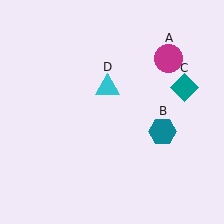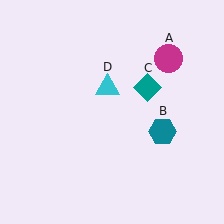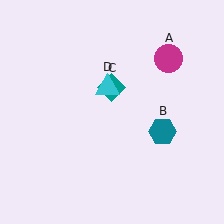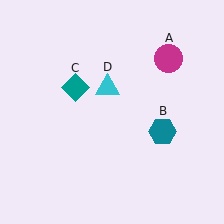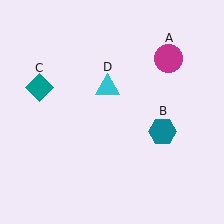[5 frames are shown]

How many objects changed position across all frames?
1 object changed position: teal diamond (object C).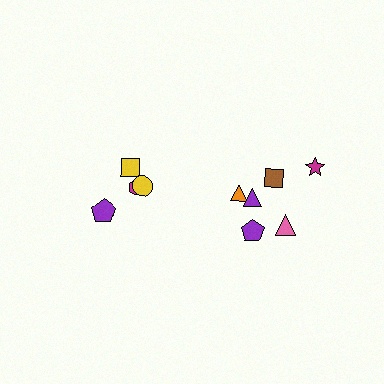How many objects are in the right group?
There are 6 objects.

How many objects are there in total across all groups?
There are 10 objects.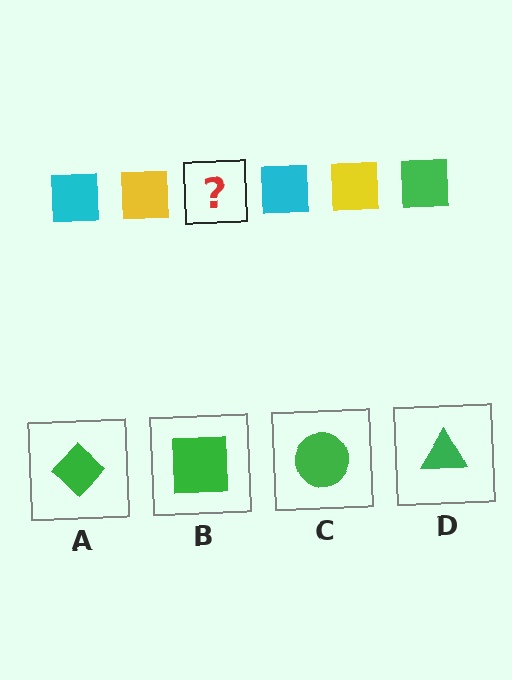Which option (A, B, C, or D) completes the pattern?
B.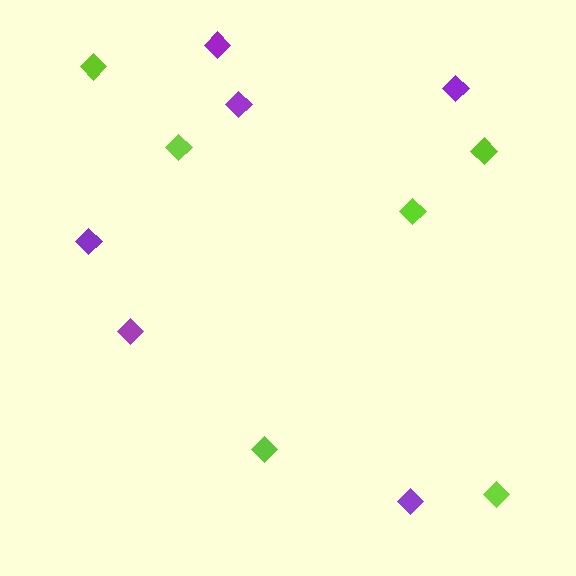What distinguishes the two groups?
There are 2 groups: one group of purple diamonds (6) and one group of lime diamonds (6).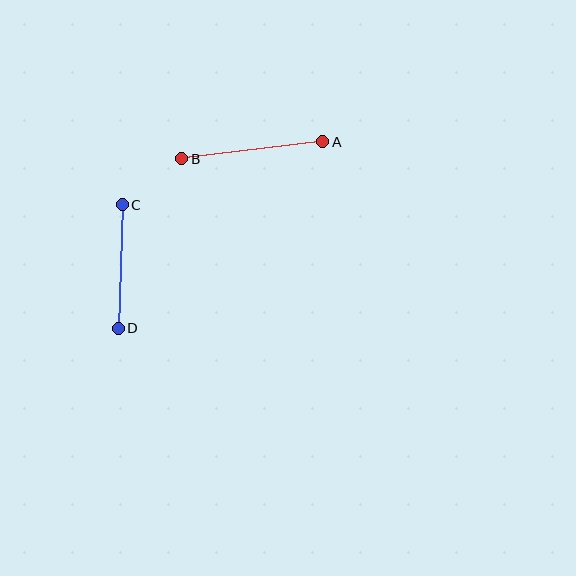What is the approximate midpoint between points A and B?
The midpoint is at approximately (252, 150) pixels.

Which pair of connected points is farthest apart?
Points A and B are farthest apart.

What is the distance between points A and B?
The distance is approximately 142 pixels.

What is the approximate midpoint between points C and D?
The midpoint is at approximately (120, 266) pixels.